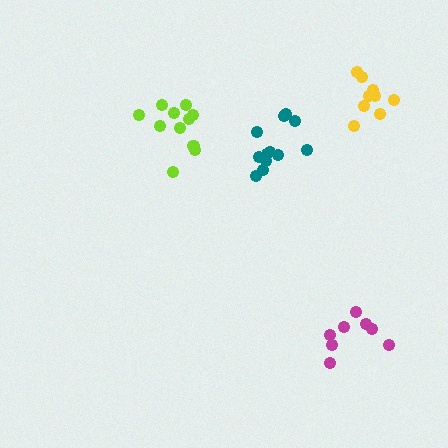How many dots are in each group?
Group 1: 12 dots, Group 2: 9 dots, Group 3: 8 dots, Group 4: 12 dots (41 total).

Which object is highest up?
The yellow cluster is topmost.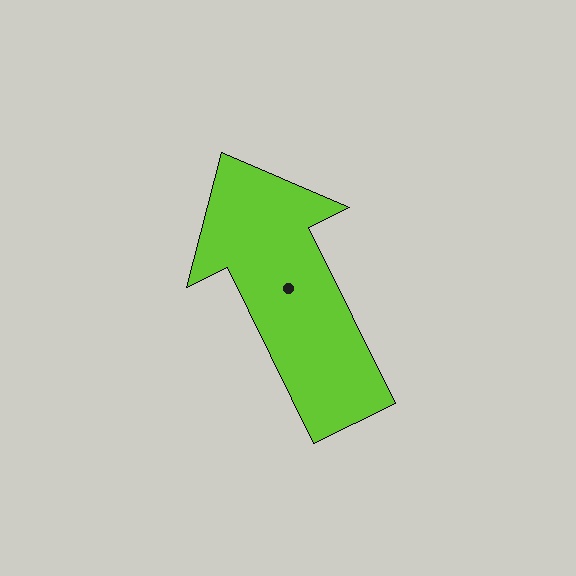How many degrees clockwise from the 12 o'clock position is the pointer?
Approximately 334 degrees.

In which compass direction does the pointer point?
Northwest.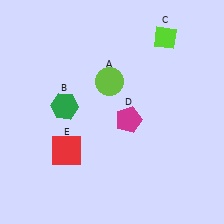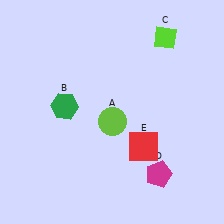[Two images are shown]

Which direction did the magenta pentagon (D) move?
The magenta pentagon (D) moved down.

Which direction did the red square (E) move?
The red square (E) moved right.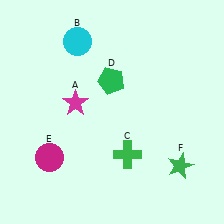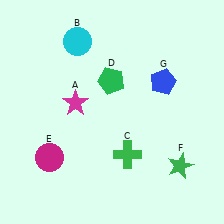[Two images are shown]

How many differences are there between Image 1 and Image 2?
There is 1 difference between the two images.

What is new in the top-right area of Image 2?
A blue pentagon (G) was added in the top-right area of Image 2.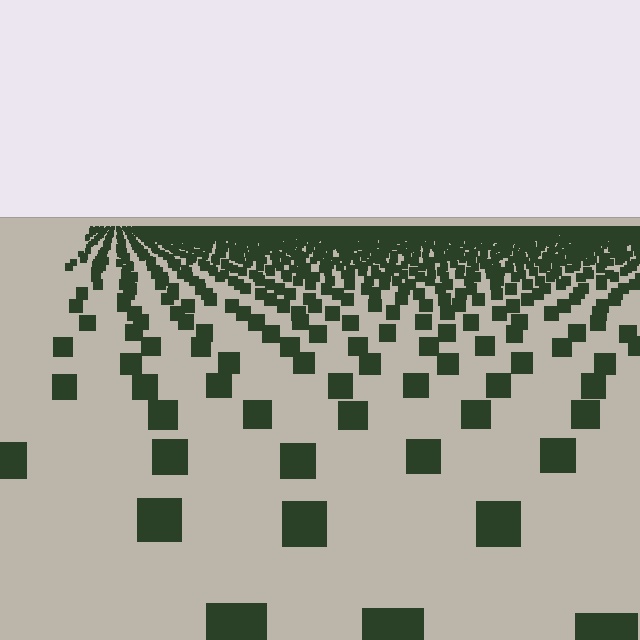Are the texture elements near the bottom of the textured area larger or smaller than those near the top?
Larger. Near the bottom, elements are closer to the viewer and appear at a bigger on-screen size.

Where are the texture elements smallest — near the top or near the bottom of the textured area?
Near the top.